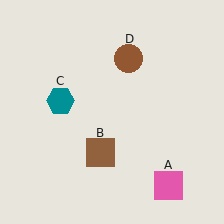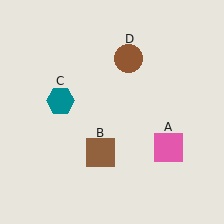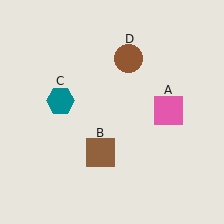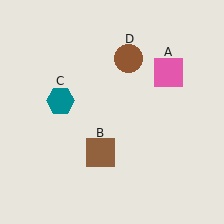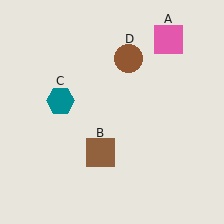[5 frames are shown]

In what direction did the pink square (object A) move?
The pink square (object A) moved up.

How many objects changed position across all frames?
1 object changed position: pink square (object A).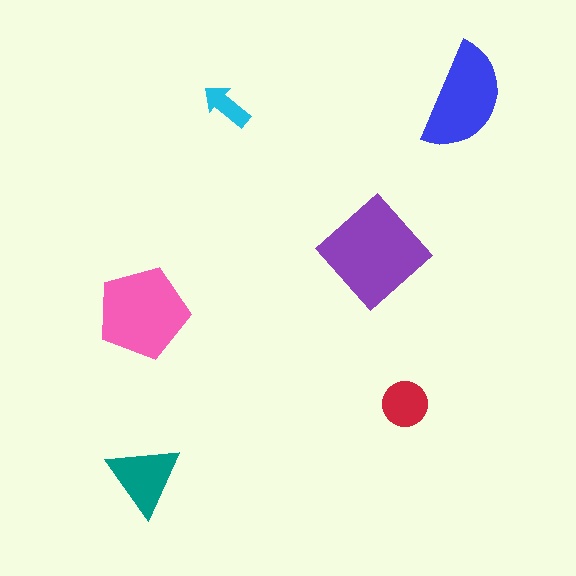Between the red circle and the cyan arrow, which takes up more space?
The red circle.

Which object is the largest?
The purple diamond.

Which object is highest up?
The blue semicircle is topmost.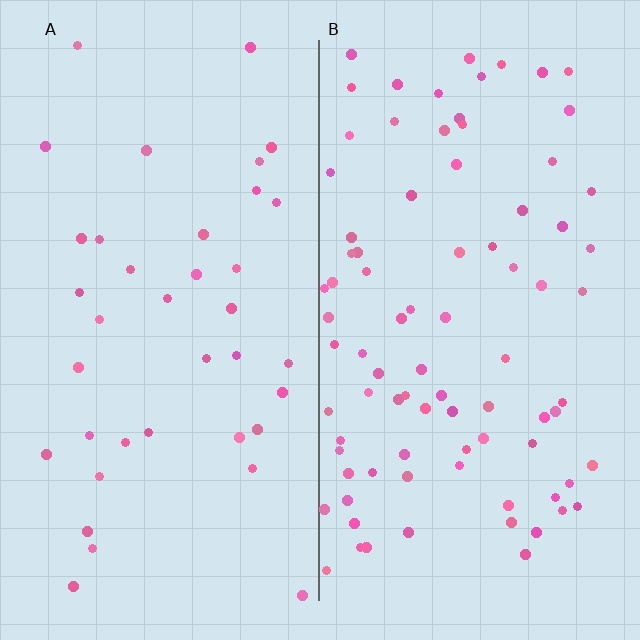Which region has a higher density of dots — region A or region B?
B (the right).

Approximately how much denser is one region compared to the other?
Approximately 2.3× — region B over region A.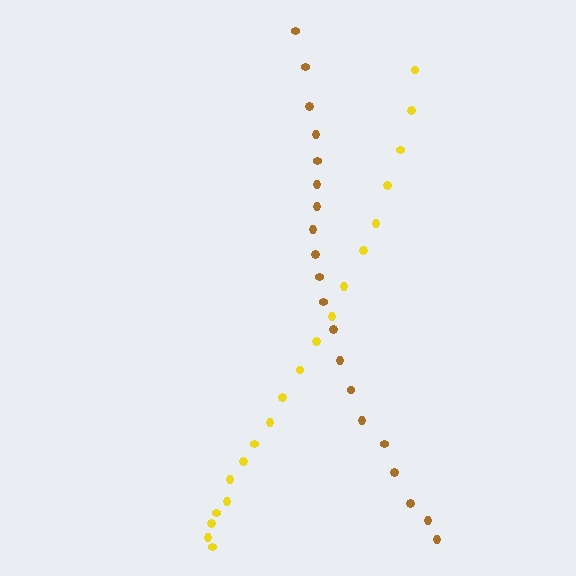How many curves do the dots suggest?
There are 2 distinct paths.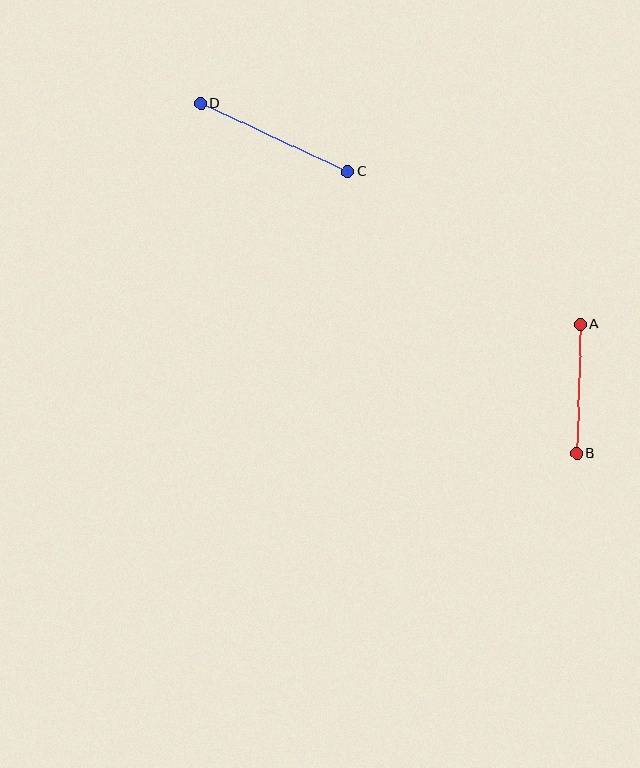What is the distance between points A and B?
The distance is approximately 129 pixels.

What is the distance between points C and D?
The distance is approximately 162 pixels.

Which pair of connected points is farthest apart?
Points C and D are farthest apart.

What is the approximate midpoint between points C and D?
The midpoint is at approximately (274, 138) pixels.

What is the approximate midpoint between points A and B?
The midpoint is at approximately (578, 389) pixels.